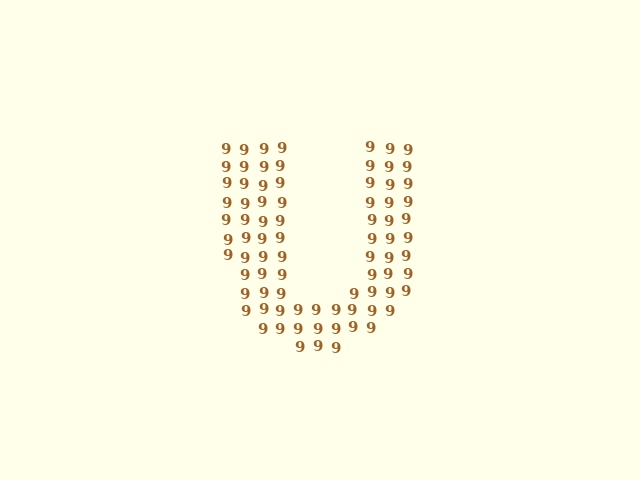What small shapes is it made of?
It is made of small digit 9's.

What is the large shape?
The large shape is the letter U.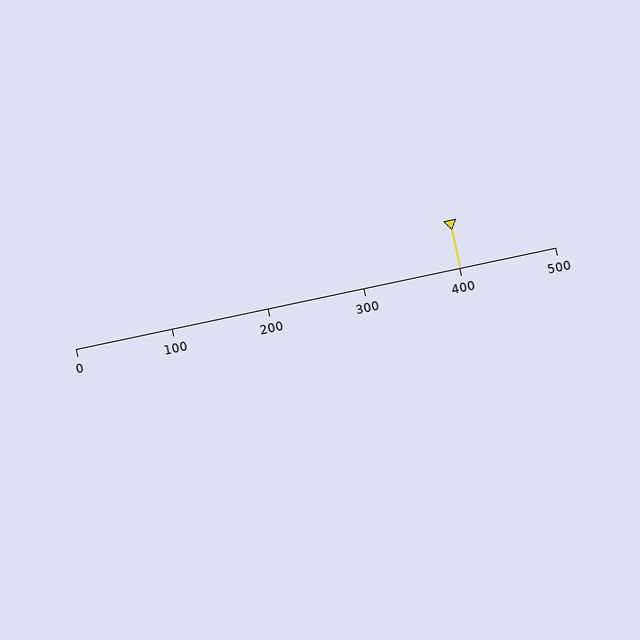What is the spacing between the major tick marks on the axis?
The major ticks are spaced 100 apart.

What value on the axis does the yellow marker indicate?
The marker indicates approximately 400.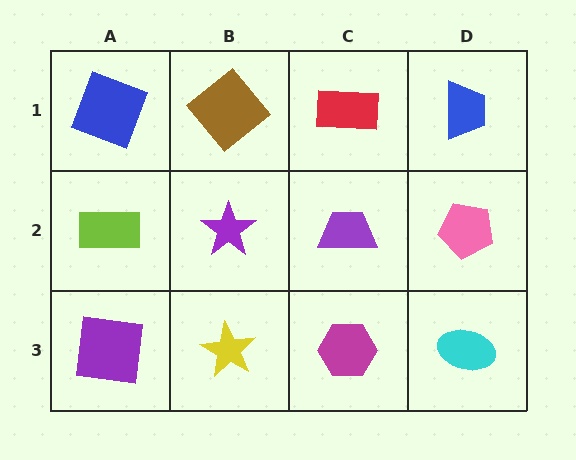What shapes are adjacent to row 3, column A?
A lime rectangle (row 2, column A), a yellow star (row 3, column B).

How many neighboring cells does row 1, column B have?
3.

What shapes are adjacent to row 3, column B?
A purple star (row 2, column B), a purple square (row 3, column A), a magenta hexagon (row 3, column C).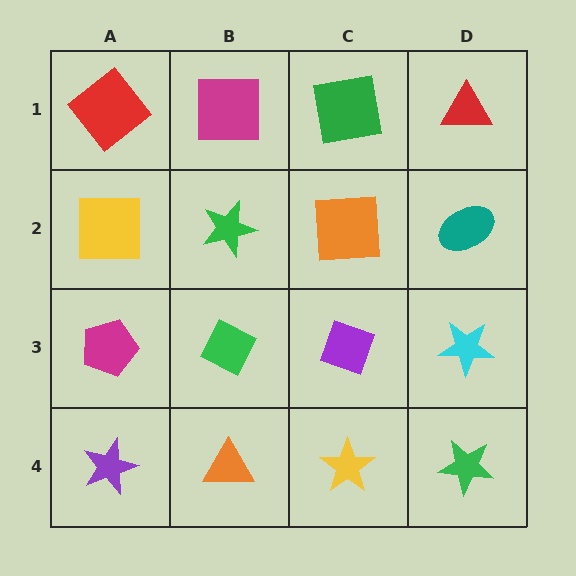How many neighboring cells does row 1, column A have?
2.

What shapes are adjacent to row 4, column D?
A cyan star (row 3, column D), a yellow star (row 4, column C).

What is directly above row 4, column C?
A purple diamond.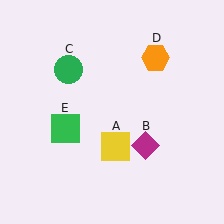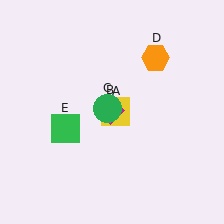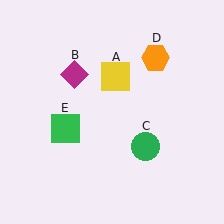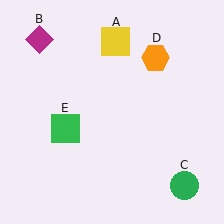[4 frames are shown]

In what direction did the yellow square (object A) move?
The yellow square (object A) moved up.